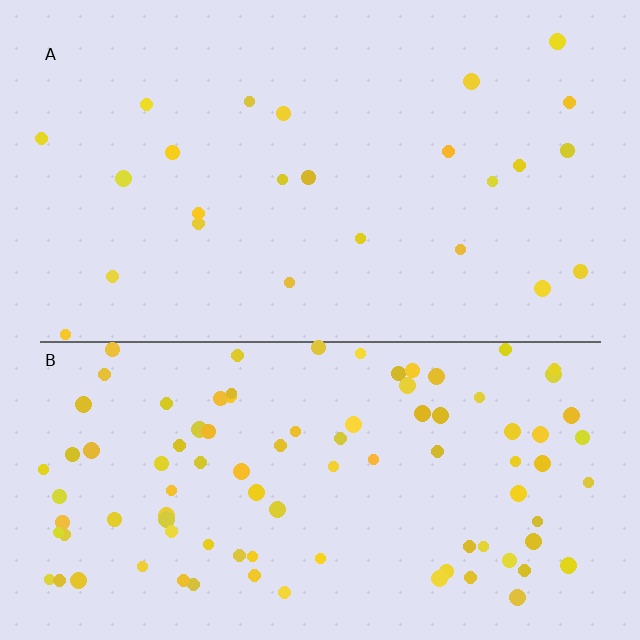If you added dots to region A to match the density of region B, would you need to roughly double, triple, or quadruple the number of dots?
Approximately quadruple.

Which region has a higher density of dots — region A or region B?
B (the bottom).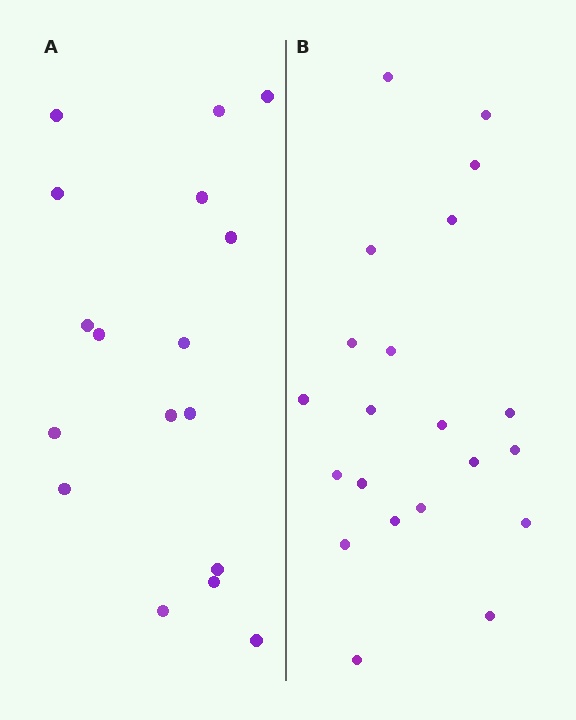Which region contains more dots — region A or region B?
Region B (the right region) has more dots.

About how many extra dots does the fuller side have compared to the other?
Region B has about 4 more dots than region A.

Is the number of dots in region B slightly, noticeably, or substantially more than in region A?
Region B has only slightly more — the two regions are fairly close. The ratio is roughly 1.2 to 1.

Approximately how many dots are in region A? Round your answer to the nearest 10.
About 20 dots. (The exact count is 17, which rounds to 20.)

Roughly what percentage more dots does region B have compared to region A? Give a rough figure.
About 25% more.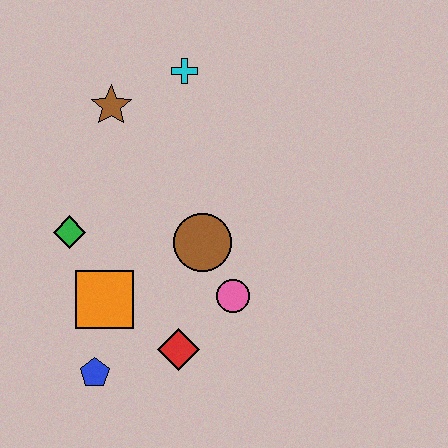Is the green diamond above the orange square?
Yes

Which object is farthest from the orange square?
The cyan cross is farthest from the orange square.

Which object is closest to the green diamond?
The orange square is closest to the green diamond.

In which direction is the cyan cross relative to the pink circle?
The cyan cross is above the pink circle.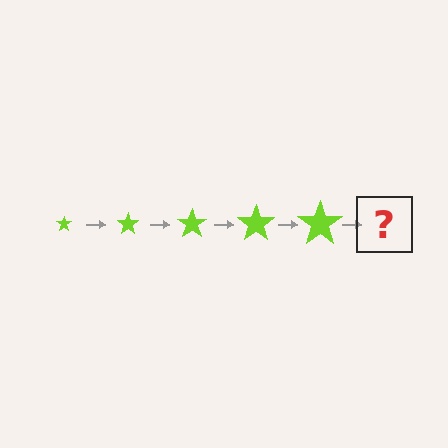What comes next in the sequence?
The next element should be a lime star, larger than the previous one.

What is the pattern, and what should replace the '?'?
The pattern is that the star gets progressively larger each step. The '?' should be a lime star, larger than the previous one.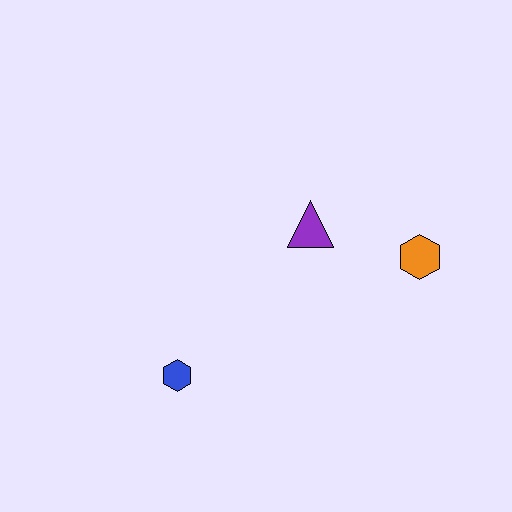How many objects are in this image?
There are 3 objects.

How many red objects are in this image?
There are no red objects.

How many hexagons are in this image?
There are 2 hexagons.